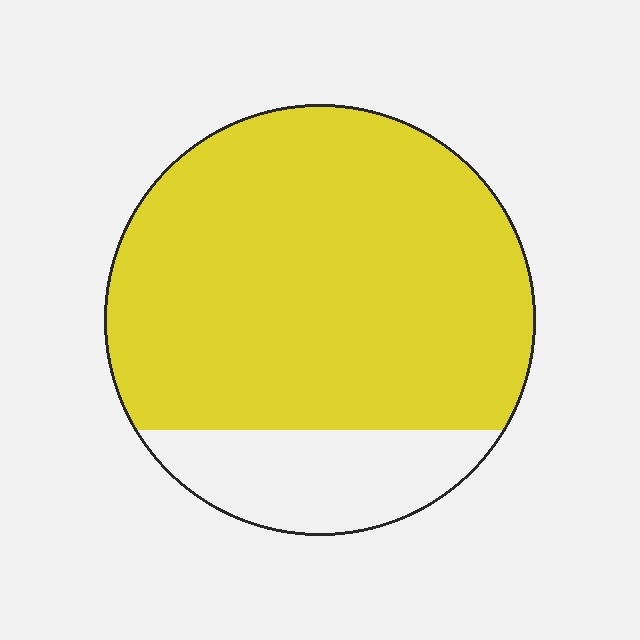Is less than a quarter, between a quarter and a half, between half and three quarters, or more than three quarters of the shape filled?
More than three quarters.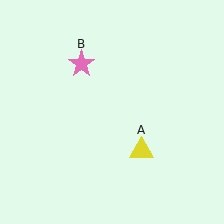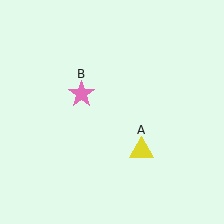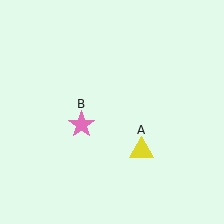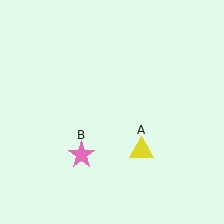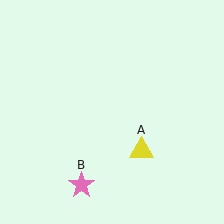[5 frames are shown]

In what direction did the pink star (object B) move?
The pink star (object B) moved down.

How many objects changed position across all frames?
1 object changed position: pink star (object B).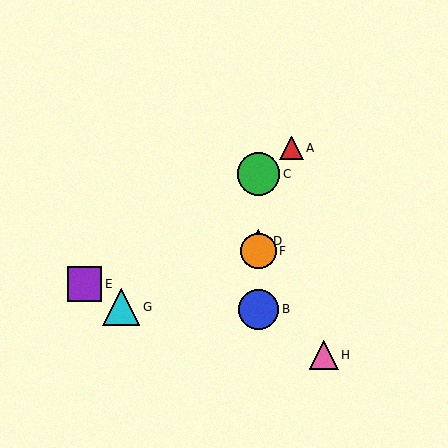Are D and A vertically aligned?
No, D is at x≈258 and A is at x≈292.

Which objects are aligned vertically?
Objects B, C, D, F are aligned vertically.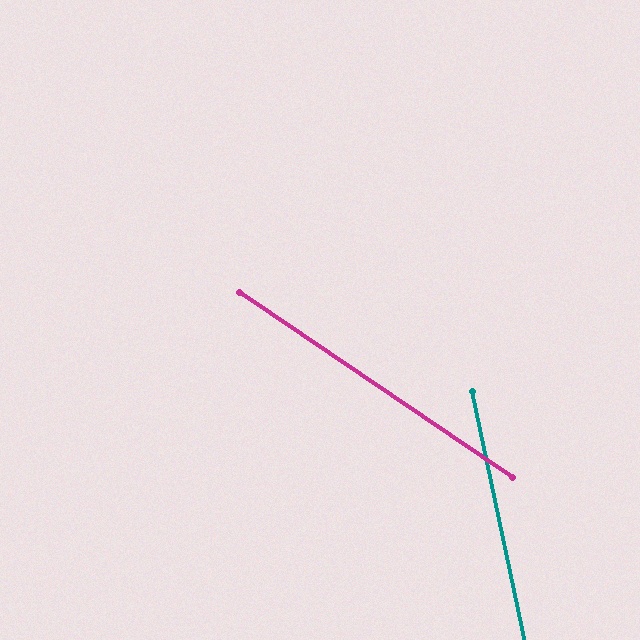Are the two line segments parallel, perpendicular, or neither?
Neither parallel nor perpendicular — they differ by about 44°.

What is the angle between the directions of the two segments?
Approximately 44 degrees.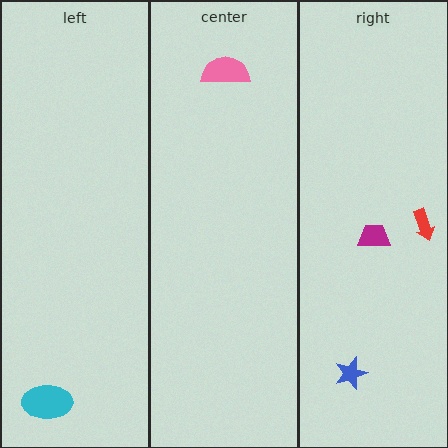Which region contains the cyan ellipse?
The left region.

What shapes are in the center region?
The pink semicircle.